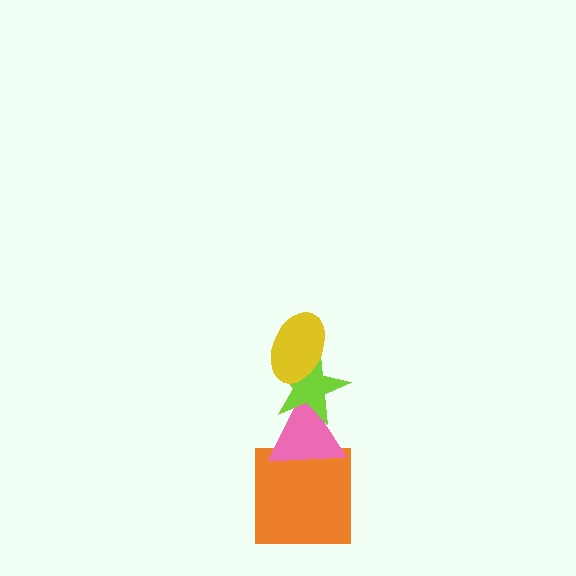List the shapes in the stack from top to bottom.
From top to bottom: the yellow ellipse, the lime star, the pink triangle, the orange square.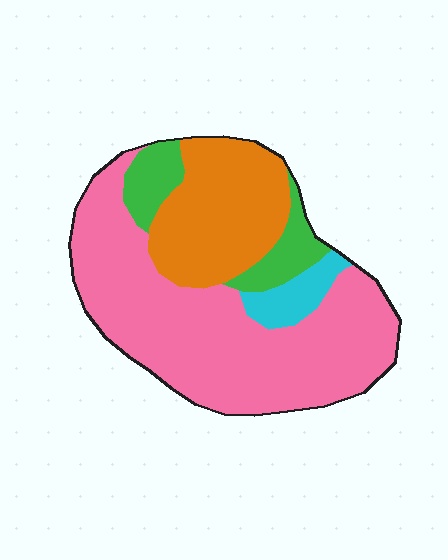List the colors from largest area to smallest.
From largest to smallest: pink, orange, green, cyan.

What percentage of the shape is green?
Green covers about 10% of the shape.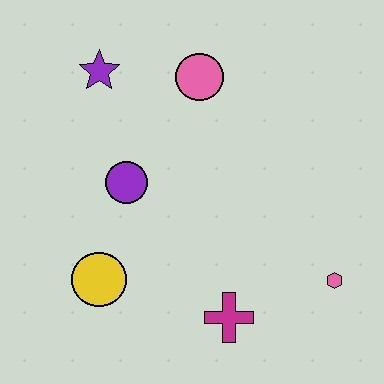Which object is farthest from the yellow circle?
The pink hexagon is farthest from the yellow circle.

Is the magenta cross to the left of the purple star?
No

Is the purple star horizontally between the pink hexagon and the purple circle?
No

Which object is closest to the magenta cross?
The pink hexagon is closest to the magenta cross.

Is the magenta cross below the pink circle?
Yes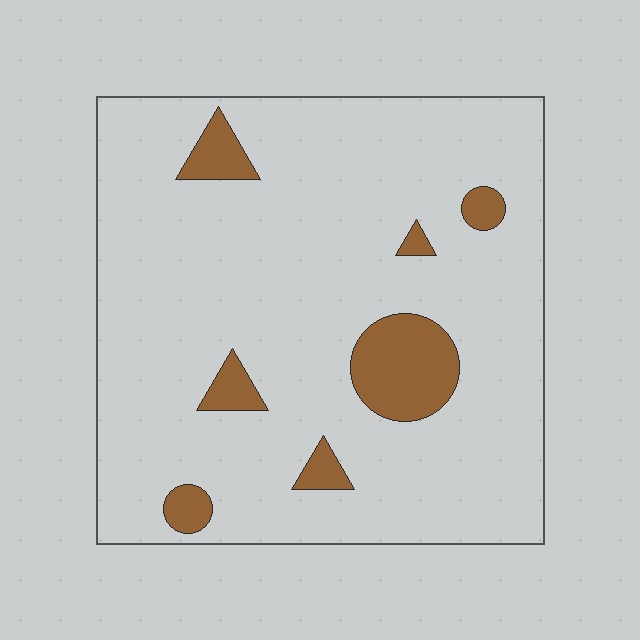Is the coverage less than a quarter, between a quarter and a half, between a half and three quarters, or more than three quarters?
Less than a quarter.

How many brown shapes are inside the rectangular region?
7.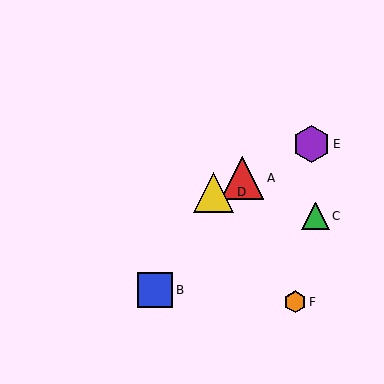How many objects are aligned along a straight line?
3 objects (A, D, E) are aligned along a straight line.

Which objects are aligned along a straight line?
Objects A, D, E are aligned along a straight line.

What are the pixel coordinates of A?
Object A is at (242, 178).